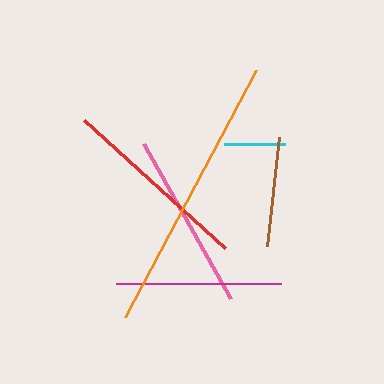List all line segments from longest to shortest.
From longest to shortest: orange, red, pink, magenta, brown, cyan.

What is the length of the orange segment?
The orange segment is approximately 280 pixels long.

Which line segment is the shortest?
The cyan line is the shortest at approximately 61 pixels.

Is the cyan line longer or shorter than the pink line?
The pink line is longer than the cyan line.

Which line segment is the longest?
The orange line is the longest at approximately 280 pixels.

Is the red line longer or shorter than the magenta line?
The red line is longer than the magenta line.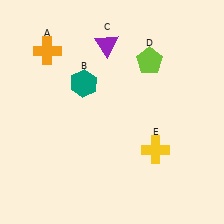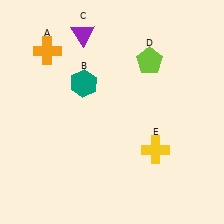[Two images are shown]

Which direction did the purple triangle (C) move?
The purple triangle (C) moved left.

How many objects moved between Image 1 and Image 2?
1 object moved between the two images.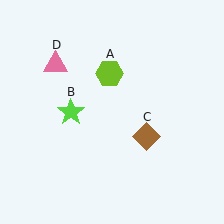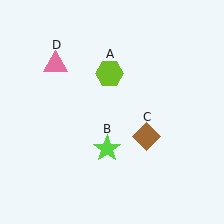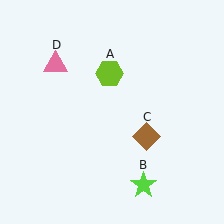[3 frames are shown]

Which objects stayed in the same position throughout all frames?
Lime hexagon (object A) and brown diamond (object C) and pink triangle (object D) remained stationary.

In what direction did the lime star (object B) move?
The lime star (object B) moved down and to the right.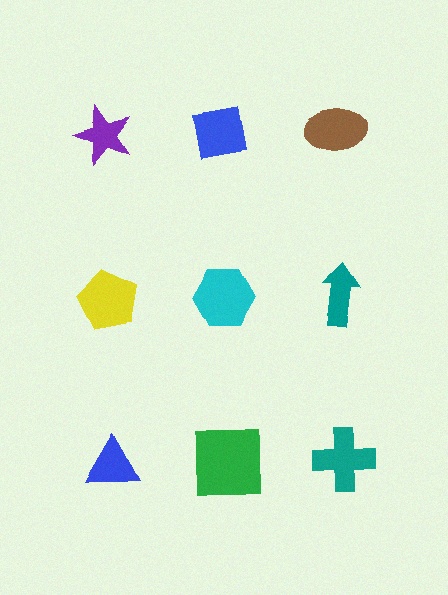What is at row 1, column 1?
A purple star.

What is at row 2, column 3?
A teal arrow.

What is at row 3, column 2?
A green square.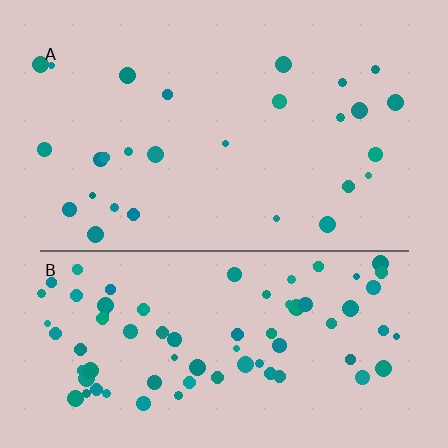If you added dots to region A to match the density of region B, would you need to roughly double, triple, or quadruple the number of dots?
Approximately triple.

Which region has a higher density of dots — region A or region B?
B (the bottom).